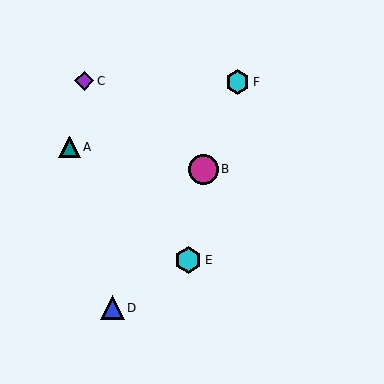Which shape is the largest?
The magenta circle (labeled B) is the largest.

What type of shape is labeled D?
Shape D is a blue triangle.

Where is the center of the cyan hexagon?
The center of the cyan hexagon is at (238, 82).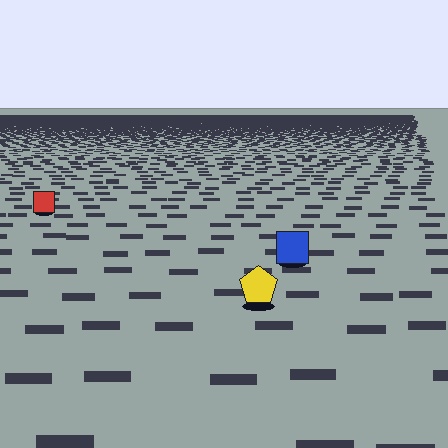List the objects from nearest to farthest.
From nearest to farthest: the yellow pentagon, the blue square, the red square.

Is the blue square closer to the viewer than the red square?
Yes. The blue square is closer — you can tell from the texture gradient: the ground texture is coarser near it.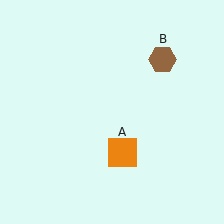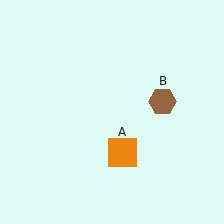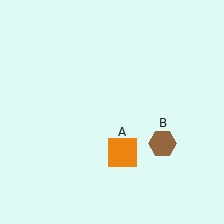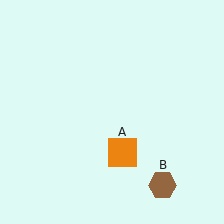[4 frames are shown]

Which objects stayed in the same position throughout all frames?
Orange square (object A) remained stationary.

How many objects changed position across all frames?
1 object changed position: brown hexagon (object B).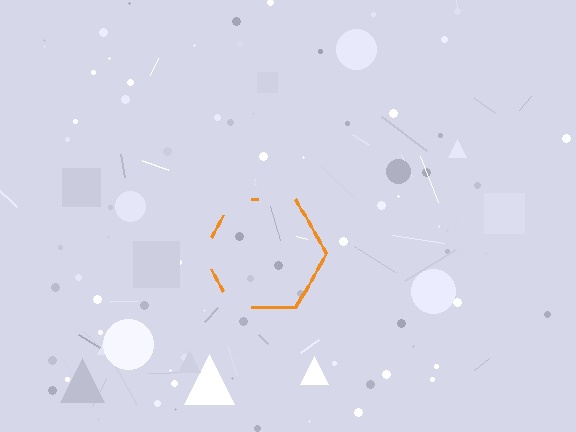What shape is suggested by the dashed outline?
The dashed outline suggests a hexagon.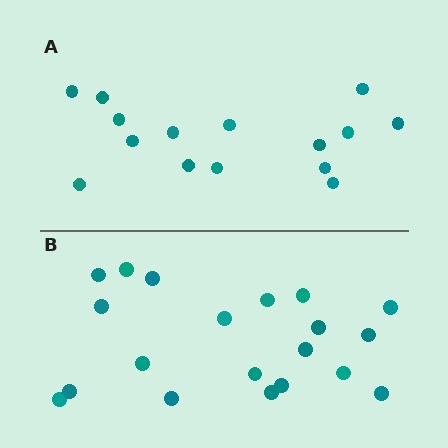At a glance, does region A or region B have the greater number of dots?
Region B (the bottom region) has more dots.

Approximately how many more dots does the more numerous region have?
Region B has about 5 more dots than region A.